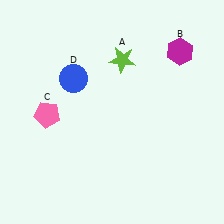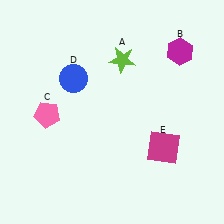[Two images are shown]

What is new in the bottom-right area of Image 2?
A magenta square (E) was added in the bottom-right area of Image 2.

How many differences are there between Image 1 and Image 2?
There is 1 difference between the two images.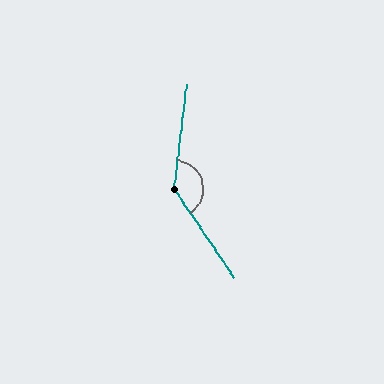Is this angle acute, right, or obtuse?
It is obtuse.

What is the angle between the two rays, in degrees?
Approximately 138 degrees.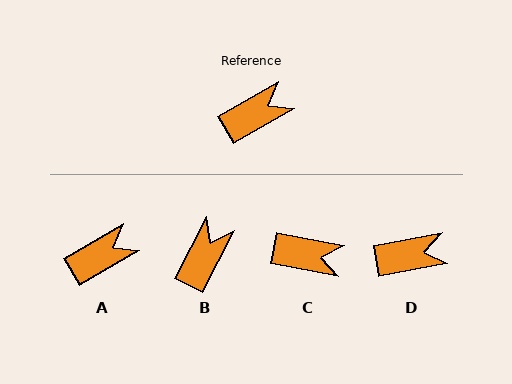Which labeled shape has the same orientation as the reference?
A.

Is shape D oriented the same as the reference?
No, it is off by about 20 degrees.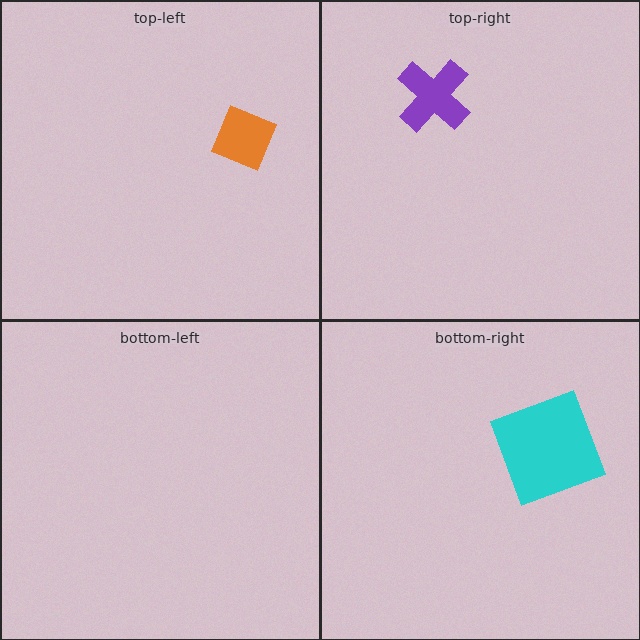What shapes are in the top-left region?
The orange diamond.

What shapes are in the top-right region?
The purple cross.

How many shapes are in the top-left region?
1.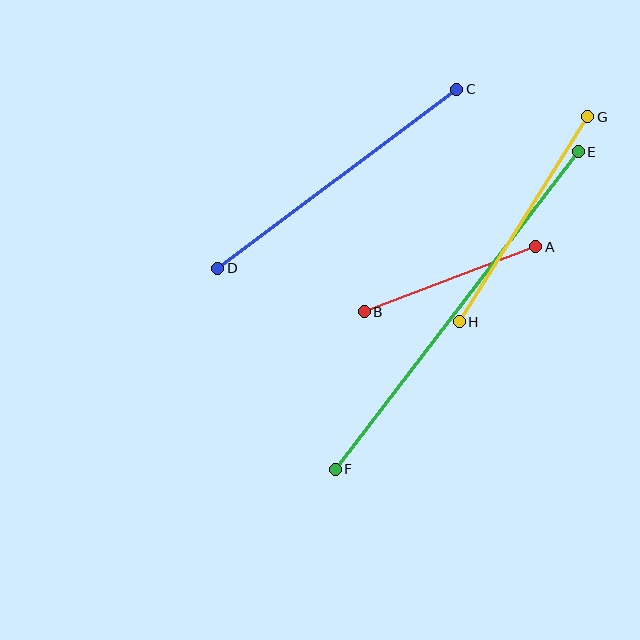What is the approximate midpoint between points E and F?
The midpoint is at approximately (457, 310) pixels.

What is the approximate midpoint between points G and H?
The midpoint is at approximately (524, 219) pixels.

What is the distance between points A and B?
The distance is approximately 183 pixels.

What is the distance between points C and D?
The distance is approximately 298 pixels.